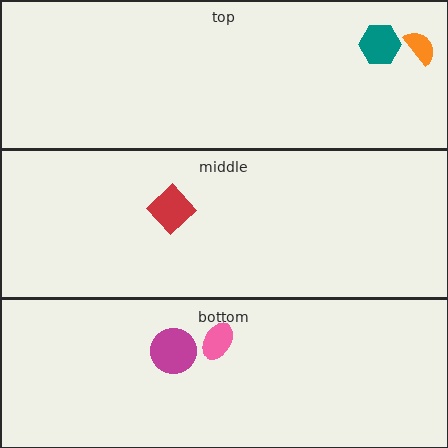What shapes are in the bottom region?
The pink ellipse, the magenta circle.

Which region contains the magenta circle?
The bottom region.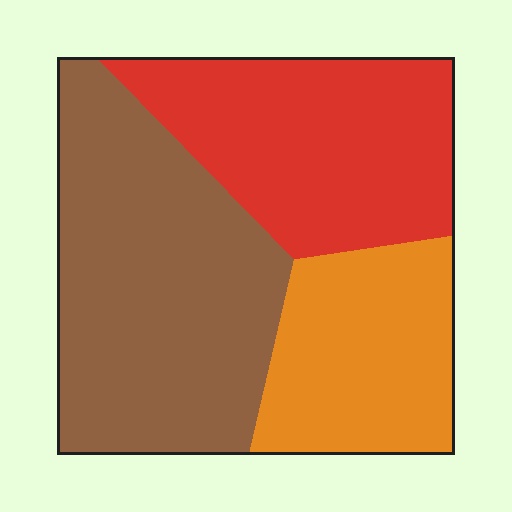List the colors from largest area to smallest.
From largest to smallest: brown, red, orange.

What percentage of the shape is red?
Red takes up about one third (1/3) of the shape.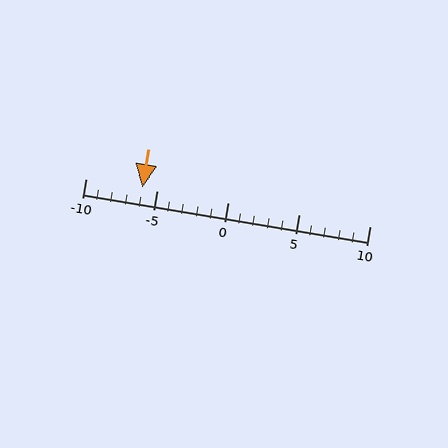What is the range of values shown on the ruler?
The ruler shows values from -10 to 10.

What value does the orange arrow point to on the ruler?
The orange arrow points to approximately -6.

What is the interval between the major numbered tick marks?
The major tick marks are spaced 5 units apart.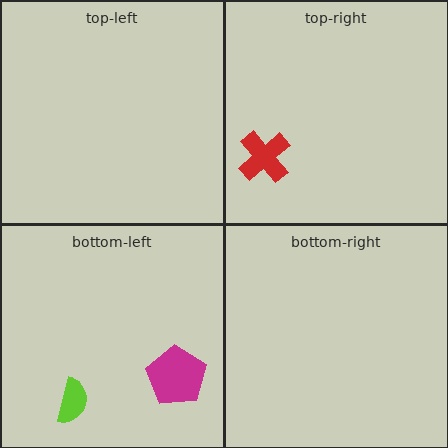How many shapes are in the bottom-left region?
2.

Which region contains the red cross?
The top-right region.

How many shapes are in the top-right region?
1.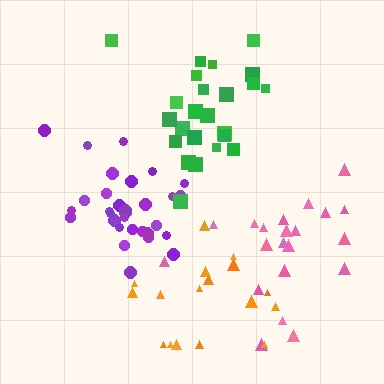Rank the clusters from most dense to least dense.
purple, green, orange, pink.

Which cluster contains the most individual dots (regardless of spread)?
Purple (32).